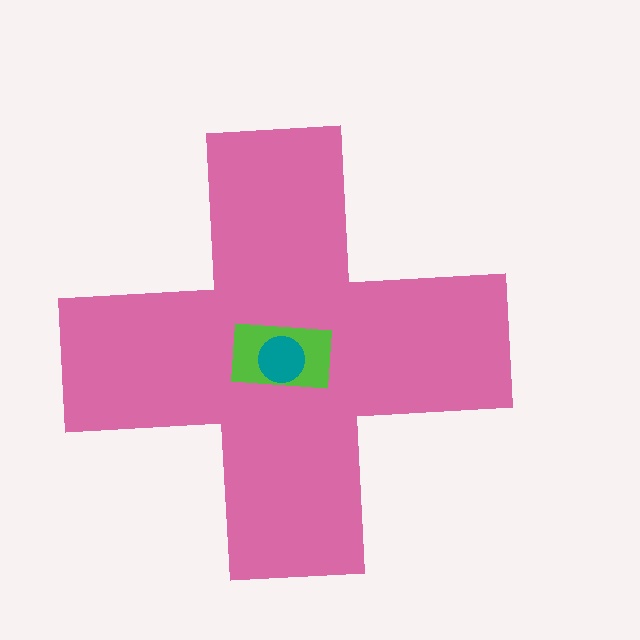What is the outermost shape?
The pink cross.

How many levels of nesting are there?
3.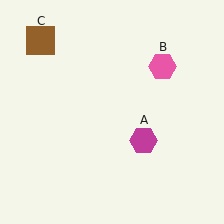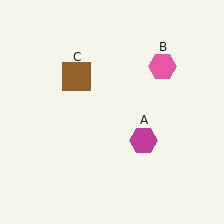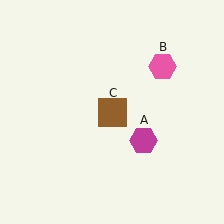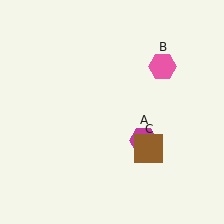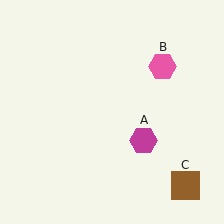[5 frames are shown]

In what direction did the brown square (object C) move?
The brown square (object C) moved down and to the right.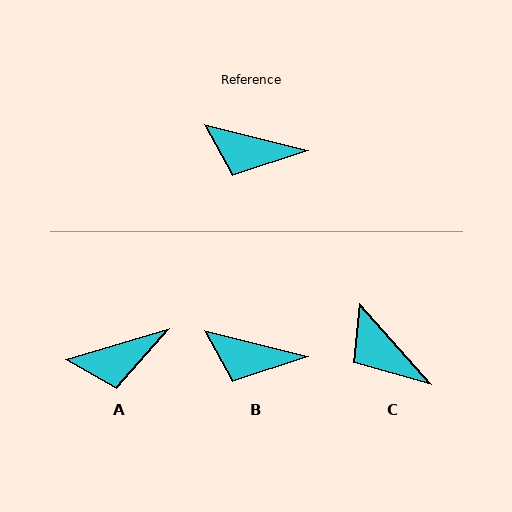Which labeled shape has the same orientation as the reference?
B.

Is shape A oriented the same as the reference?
No, it is off by about 31 degrees.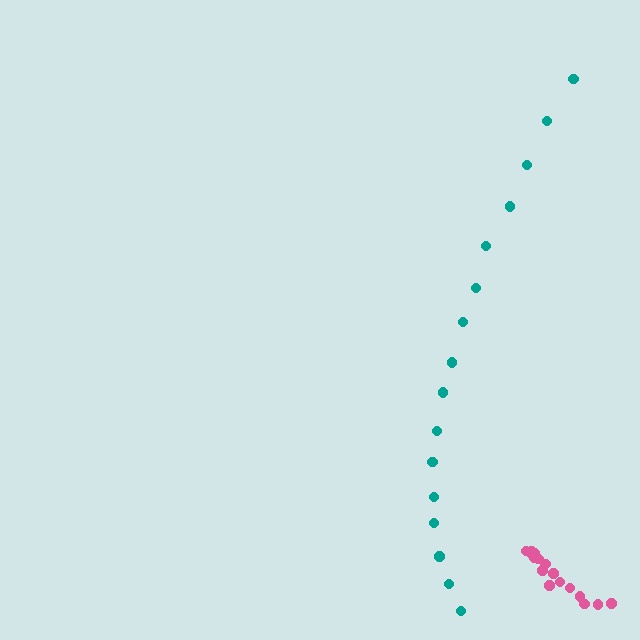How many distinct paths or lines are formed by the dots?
There are 2 distinct paths.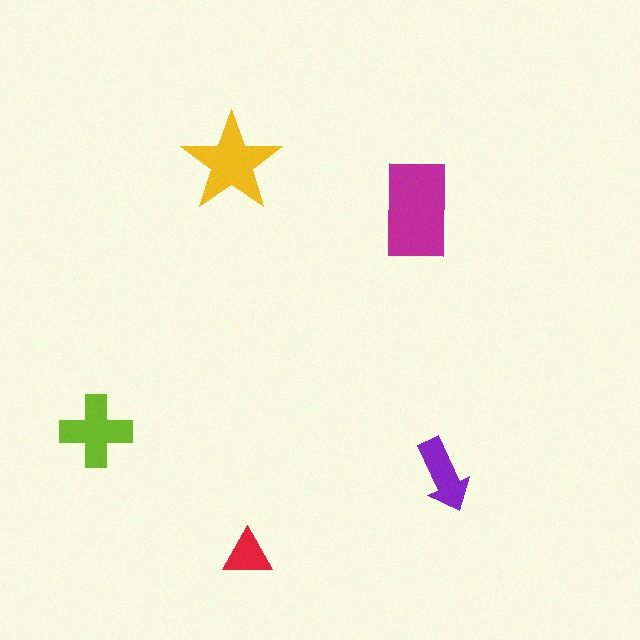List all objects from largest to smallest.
The magenta rectangle, the yellow star, the lime cross, the purple arrow, the red triangle.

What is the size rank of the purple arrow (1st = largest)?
4th.